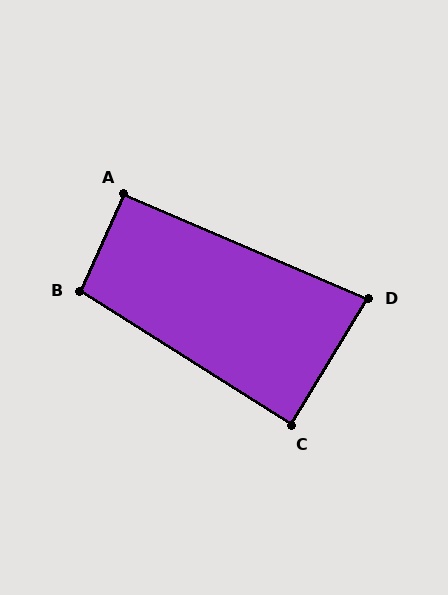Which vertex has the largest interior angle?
B, at approximately 98 degrees.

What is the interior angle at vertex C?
Approximately 89 degrees (approximately right).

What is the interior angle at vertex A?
Approximately 91 degrees (approximately right).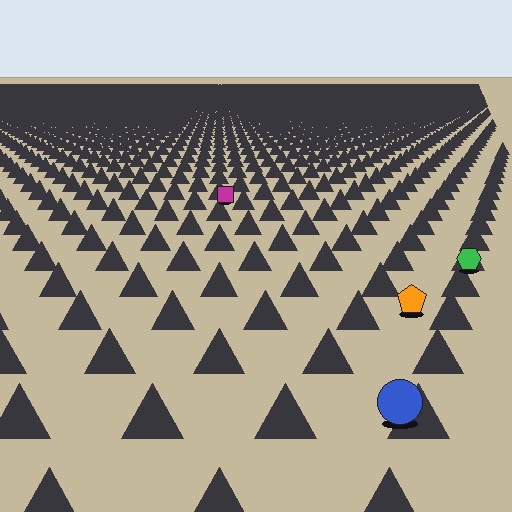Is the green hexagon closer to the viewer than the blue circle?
No. The blue circle is closer — you can tell from the texture gradient: the ground texture is coarser near it.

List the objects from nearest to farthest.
From nearest to farthest: the blue circle, the orange pentagon, the green hexagon, the magenta square.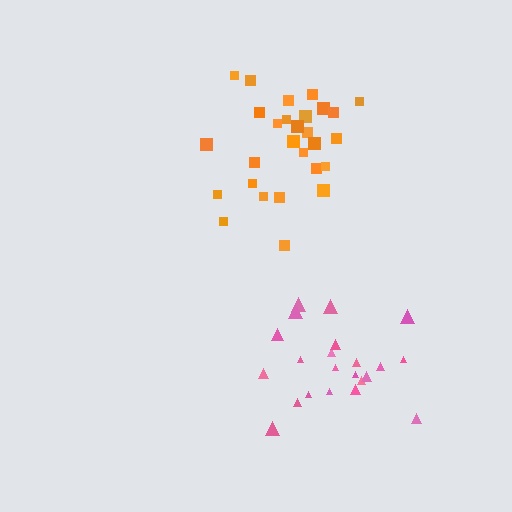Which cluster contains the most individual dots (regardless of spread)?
Orange (28).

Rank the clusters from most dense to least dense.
orange, pink.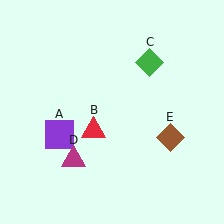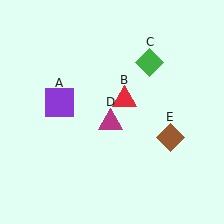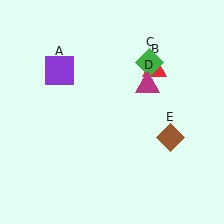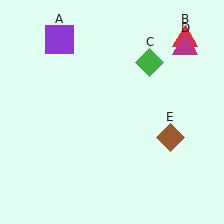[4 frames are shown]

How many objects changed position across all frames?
3 objects changed position: purple square (object A), red triangle (object B), magenta triangle (object D).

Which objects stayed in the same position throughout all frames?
Green diamond (object C) and brown diamond (object E) remained stationary.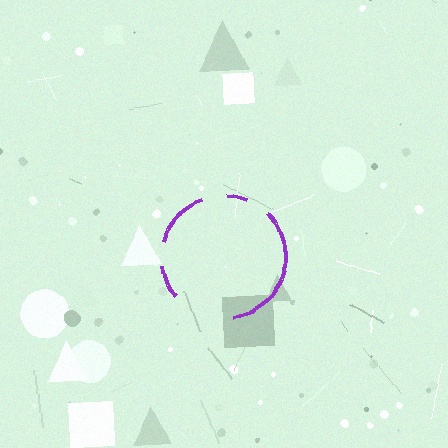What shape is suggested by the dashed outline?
The dashed outline suggests a circle.